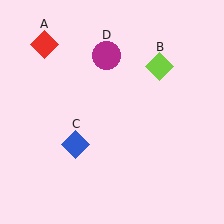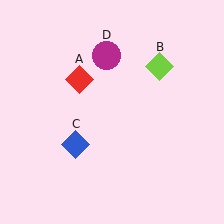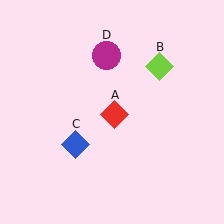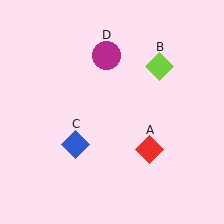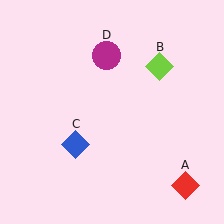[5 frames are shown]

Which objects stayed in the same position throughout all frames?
Lime diamond (object B) and blue diamond (object C) and magenta circle (object D) remained stationary.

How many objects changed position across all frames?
1 object changed position: red diamond (object A).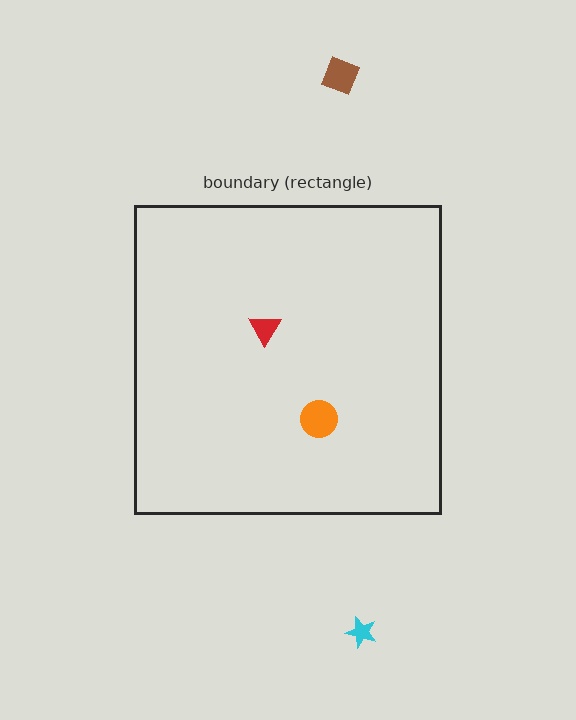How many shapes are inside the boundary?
2 inside, 2 outside.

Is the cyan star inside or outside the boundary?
Outside.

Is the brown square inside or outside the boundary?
Outside.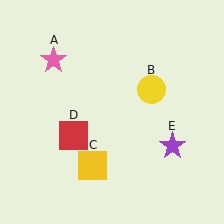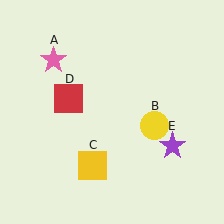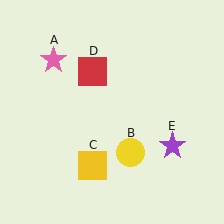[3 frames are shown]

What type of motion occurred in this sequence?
The yellow circle (object B), red square (object D) rotated clockwise around the center of the scene.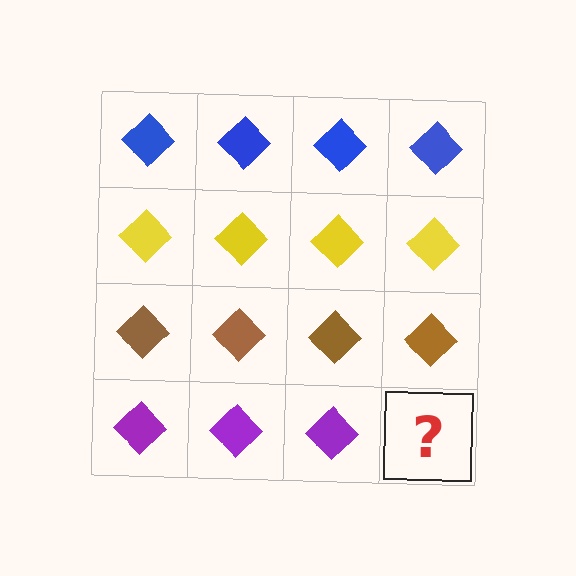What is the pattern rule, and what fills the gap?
The rule is that each row has a consistent color. The gap should be filled with a purple diamond.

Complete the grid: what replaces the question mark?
The question mark should be replaced with a purple diamond.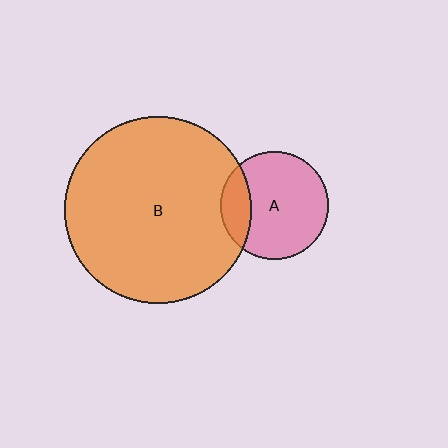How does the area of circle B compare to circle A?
Approximately 3.0 times.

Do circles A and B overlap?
Yes.